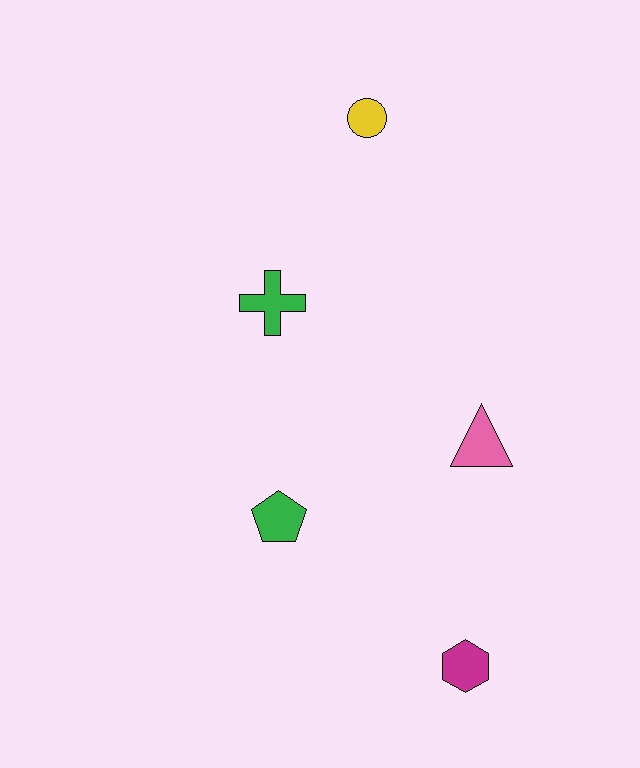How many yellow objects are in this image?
There is 1 yellow object.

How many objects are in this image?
There are 5 objects.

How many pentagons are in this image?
There is 1 pentagon.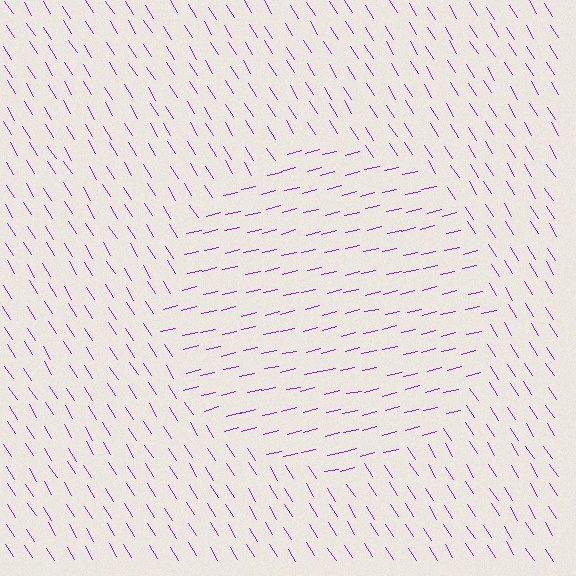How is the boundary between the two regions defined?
The boundary is defined purely by a change in line orientation (approximately 72 degrees difference). All lines are the same color and thickness.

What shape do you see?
I see a circle.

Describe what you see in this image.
The image is filled with small purple line segments. A circle region in the image has lines oriented differently from the surrounding lines, creating a visible texture boundary.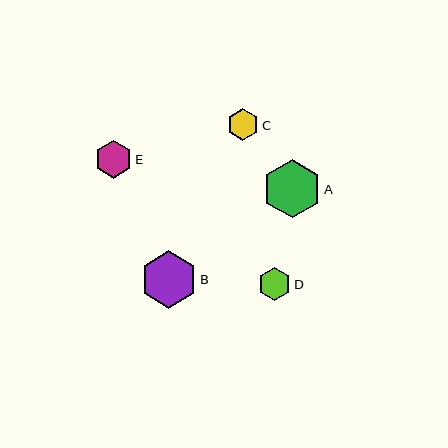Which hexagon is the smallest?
Hexagon C is the smallest with a size of approximately 32 pixels.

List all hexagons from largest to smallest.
From largest to smallest: A, B, E, D, C.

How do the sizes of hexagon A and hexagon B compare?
Hexagon A and hexagon B are approximately the same size.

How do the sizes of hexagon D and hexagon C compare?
Hexagon D and hexagon C are approximately the same size.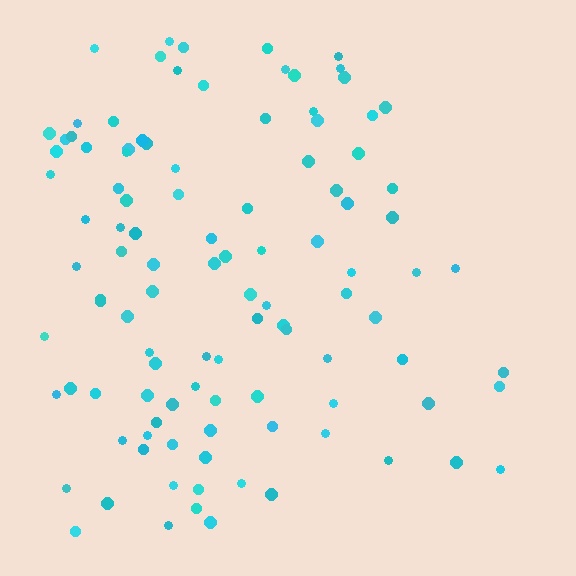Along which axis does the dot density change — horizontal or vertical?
Horizontal.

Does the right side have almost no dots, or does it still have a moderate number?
Still a moderate number, just noticeably fewer than the left.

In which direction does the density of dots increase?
From right to left, with the left side densest.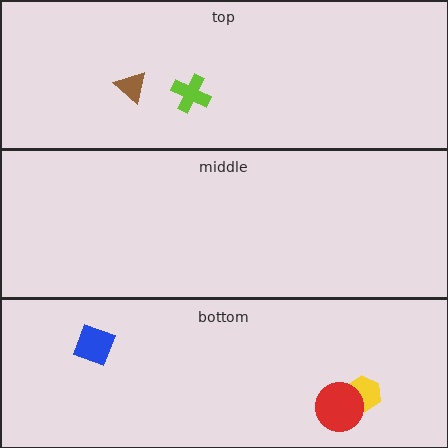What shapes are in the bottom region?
The yellow hexagon, the red circle, the blue diamond.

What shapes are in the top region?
The lime cross, the brown triangle.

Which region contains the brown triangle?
The top region.